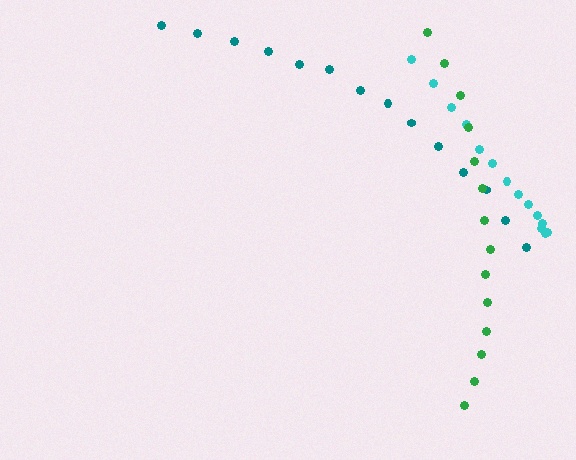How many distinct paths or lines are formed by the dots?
There are 3 distinct paths.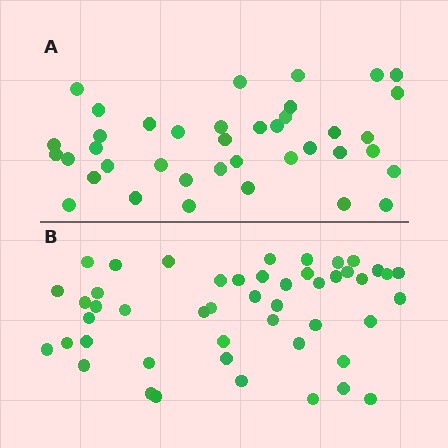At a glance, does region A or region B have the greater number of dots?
Region B (the bottom region) has more dots.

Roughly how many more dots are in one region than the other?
Region B has roughly 8 or so more dots than region A.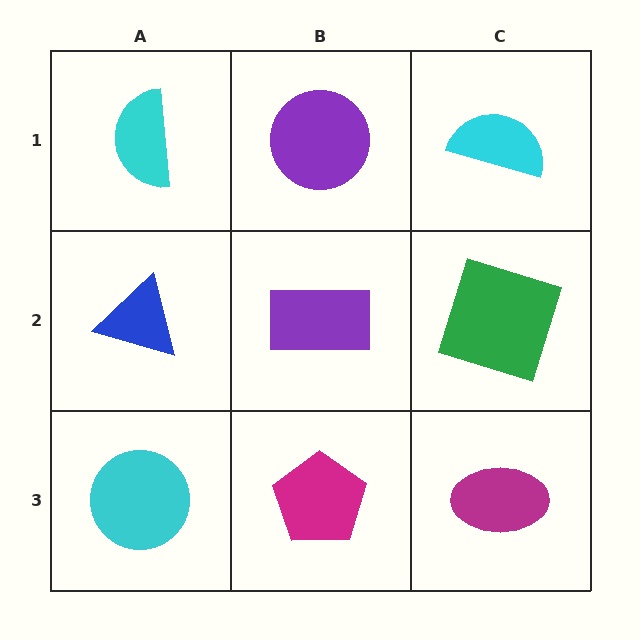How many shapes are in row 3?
3 shapes.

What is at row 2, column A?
A blue triangle.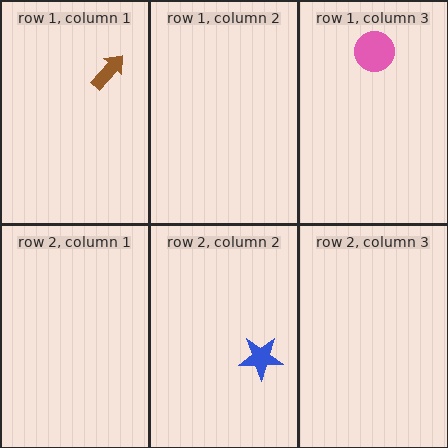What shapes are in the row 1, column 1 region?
The brown arrow.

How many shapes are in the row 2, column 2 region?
1.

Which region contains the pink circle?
The row 1, column 3 region.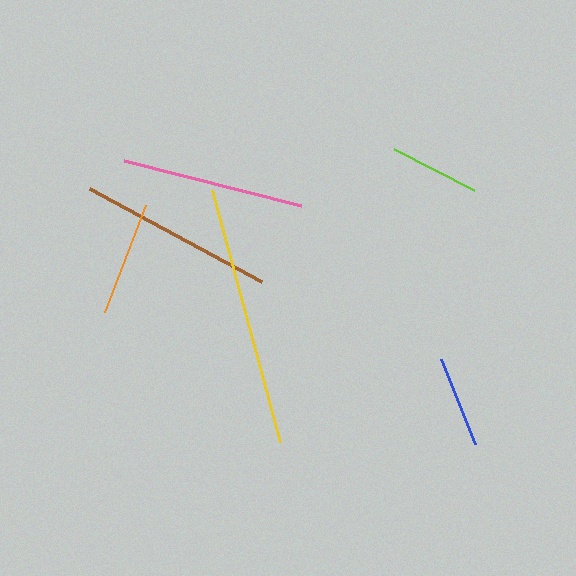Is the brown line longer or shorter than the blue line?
The brown line is longer than the blue line.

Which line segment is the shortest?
The lime line is the shortest at approximately 90 pixels.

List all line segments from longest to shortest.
From longest to shortest: yellow, brown, pink, orange, blue, lime.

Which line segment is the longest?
The yellow line is the longest at approximately 261 pixels.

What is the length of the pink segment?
The pink segment is approximately 182 pixels long.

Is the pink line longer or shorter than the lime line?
The pink line is longer than the lime line.